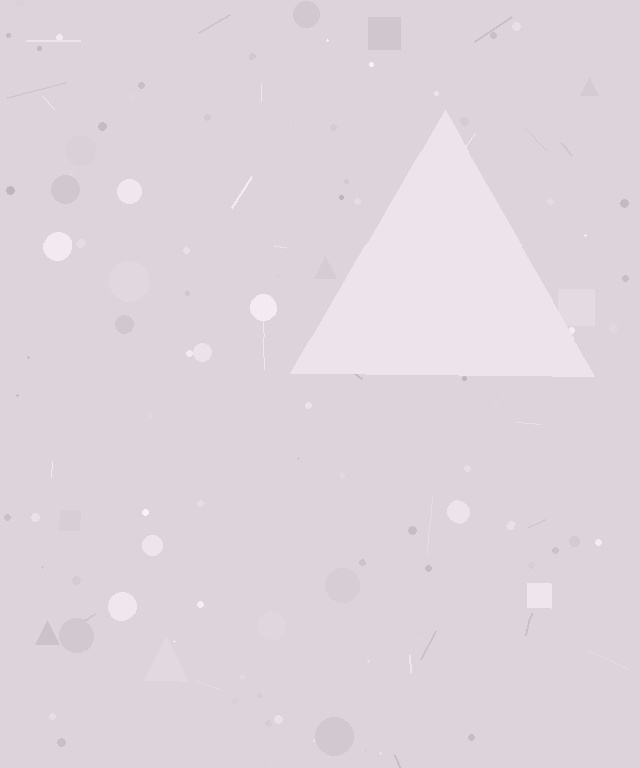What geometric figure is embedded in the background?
A triangle is embedded in the background.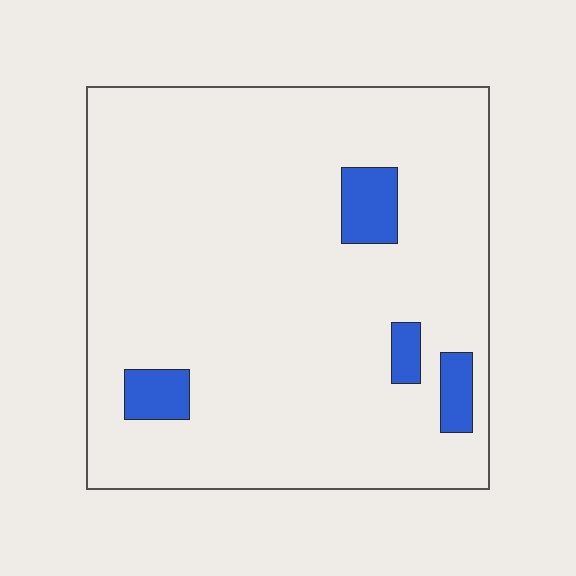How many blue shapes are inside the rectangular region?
4.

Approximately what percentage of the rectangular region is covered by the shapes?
Approximately 10%.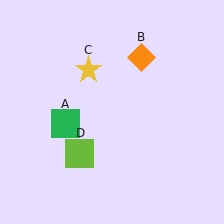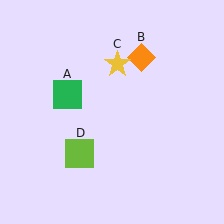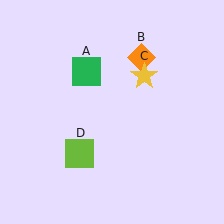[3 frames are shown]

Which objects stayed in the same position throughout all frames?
Orange diamond (object B) and lime square (object D) remained stationary.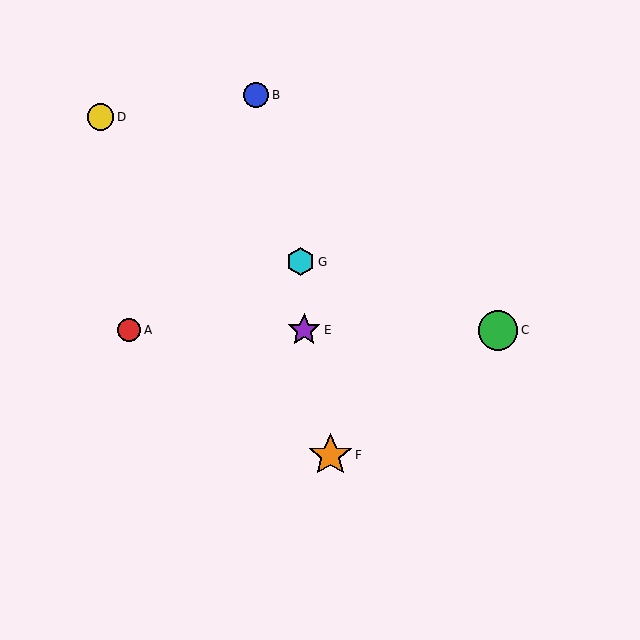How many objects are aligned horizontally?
3 objects (A, C, E) are aligned horizontally.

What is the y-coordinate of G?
Object G is at y≈262.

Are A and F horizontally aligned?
No, A is at y≈330 and F is at y≈455.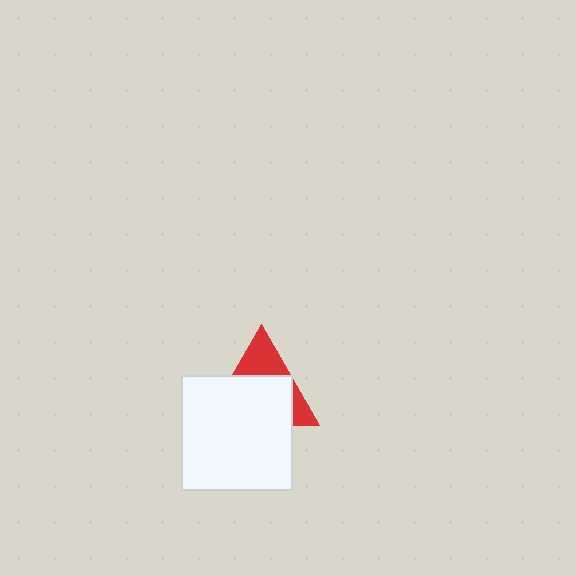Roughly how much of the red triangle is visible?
A small part of it is visible (roughly 36%).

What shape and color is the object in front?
The object in front is a white rectangle.